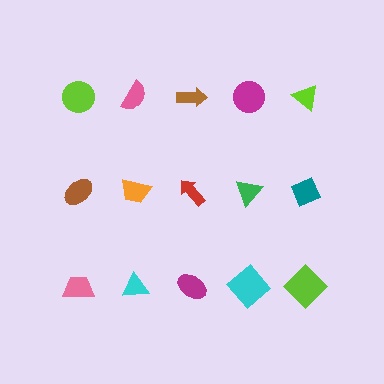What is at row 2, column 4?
A green triangle.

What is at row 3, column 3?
A magenta ellipse.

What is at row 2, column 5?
A teal diamond.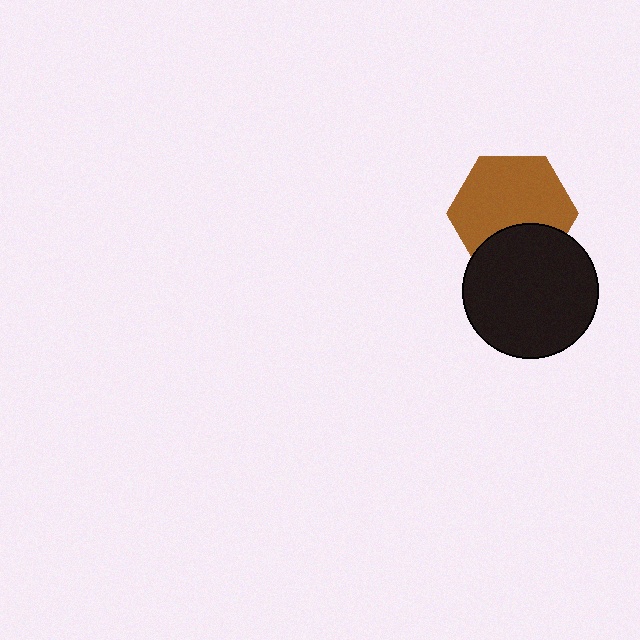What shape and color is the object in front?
The object in front is a black circle.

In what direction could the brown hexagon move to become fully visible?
The brown hexagon could move up. That would shift it out from behind the black circle entirely.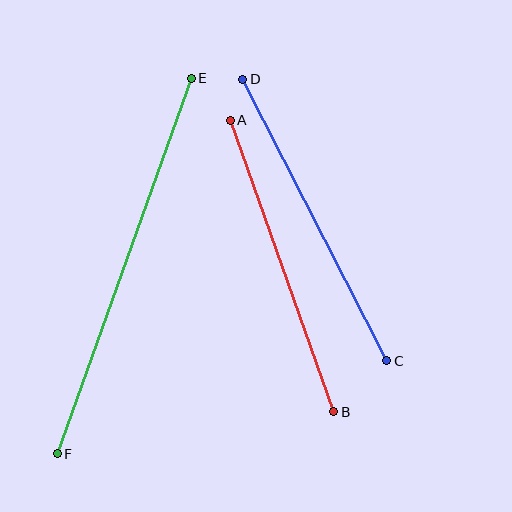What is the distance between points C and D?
The distance is approximately 316 pixels.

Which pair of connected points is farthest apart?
Points E and F are farthest apart.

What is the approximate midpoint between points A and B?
The midpoint is at approximately (282, 266) pixels.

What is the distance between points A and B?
The distance is approximately 309 pixels.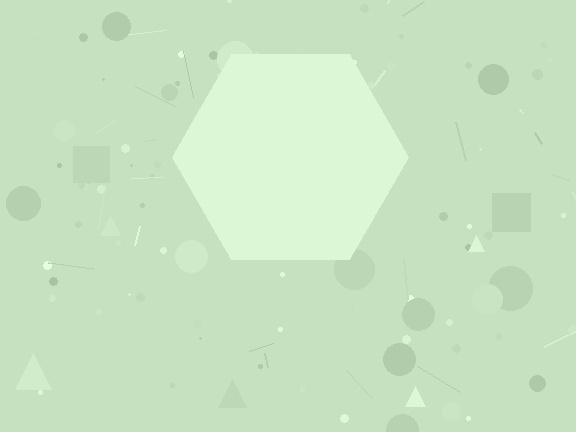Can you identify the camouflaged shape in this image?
The camouflaged shape is a hexagon.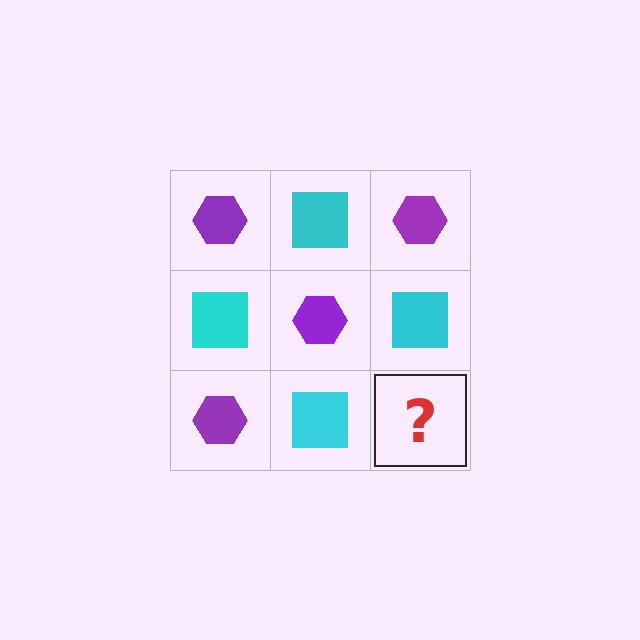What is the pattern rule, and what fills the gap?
The rule is that it alternates purple hexagon and cyan square in a checkerboard pattern. The gap should be filled with a purple hexagon.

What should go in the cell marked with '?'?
The missing cell should contain a purple hexagon.